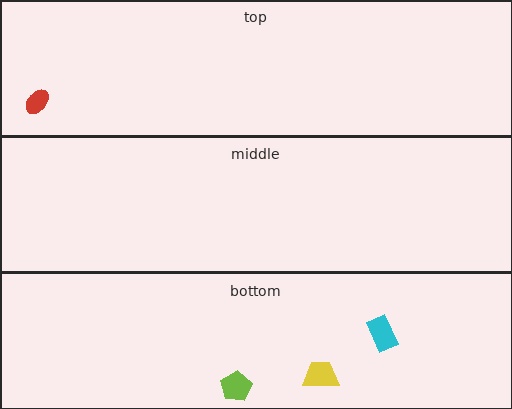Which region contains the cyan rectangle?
The bottom region.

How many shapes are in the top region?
1.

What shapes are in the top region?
The red ellipse.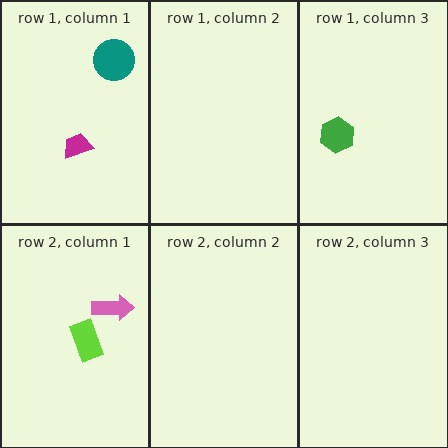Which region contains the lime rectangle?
The row 2, column 1 region.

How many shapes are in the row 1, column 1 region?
2.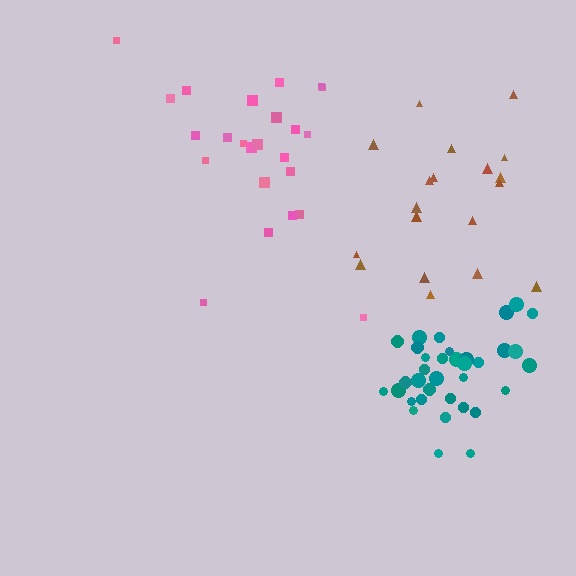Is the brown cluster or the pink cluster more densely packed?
Pink.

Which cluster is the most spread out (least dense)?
Brown.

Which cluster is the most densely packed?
Teal.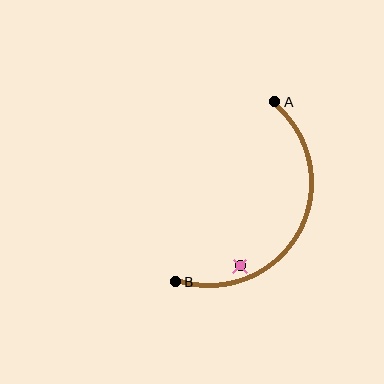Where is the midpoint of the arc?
The arc midpoint is the point on the curve farthest from the straight line joining A and B. It sits to the right of that line.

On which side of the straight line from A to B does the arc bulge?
The arc bulges to the right of the straight line connecting A and B.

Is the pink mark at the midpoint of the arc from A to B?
No — the pink mark does not lie on the arc at all. It sits slightly inside the curve.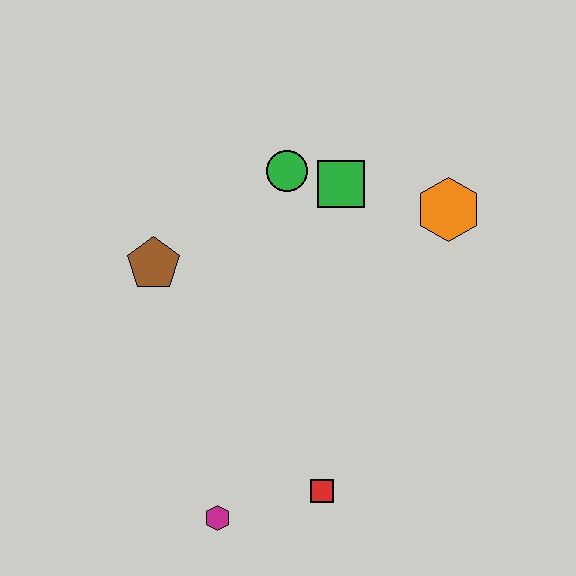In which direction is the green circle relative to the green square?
The green circle is to the left of the green square.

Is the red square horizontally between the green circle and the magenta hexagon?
No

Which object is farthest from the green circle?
The magenta hexagon is farthest from the green circle.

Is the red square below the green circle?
Yes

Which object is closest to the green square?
The green circle is closest to the green square.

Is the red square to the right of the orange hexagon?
No